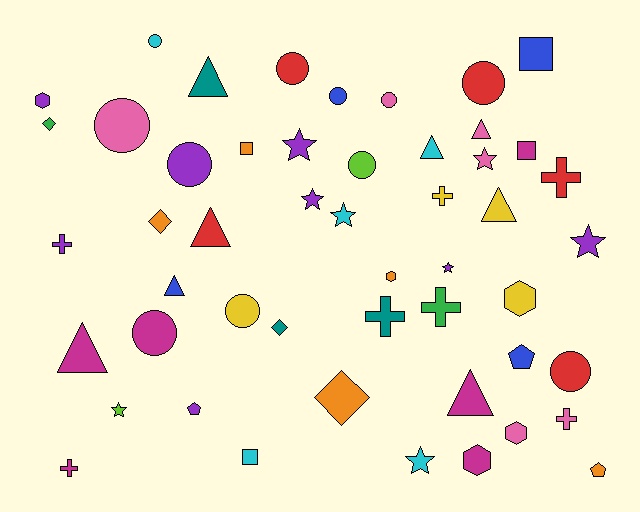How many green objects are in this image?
There are 2 green objects.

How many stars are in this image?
There are 8 stars.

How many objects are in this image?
There are 50 objects.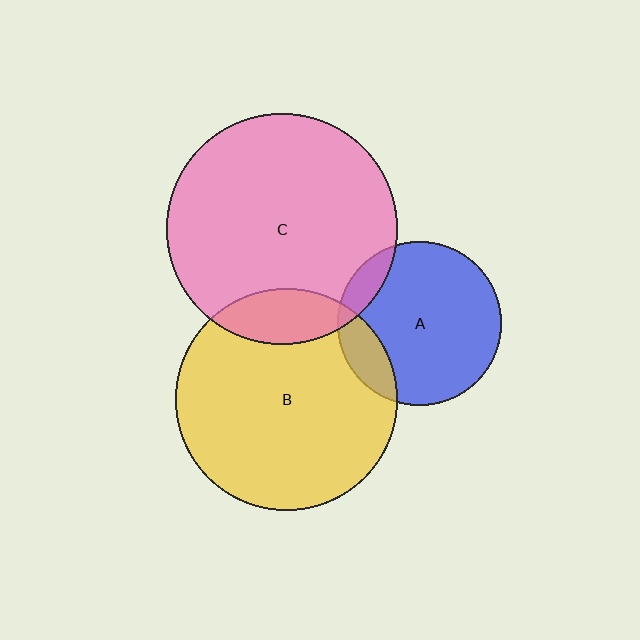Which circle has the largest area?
Circle C (pink).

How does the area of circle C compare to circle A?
Approximately 2.0 times.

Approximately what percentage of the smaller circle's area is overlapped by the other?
Approximately 15%.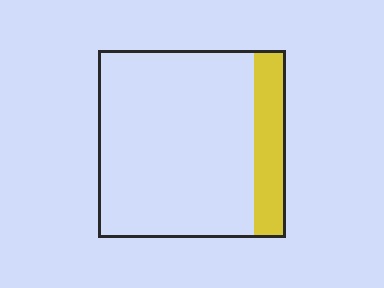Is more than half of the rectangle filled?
No.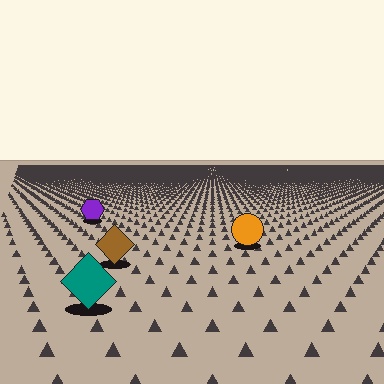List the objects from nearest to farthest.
From nearest to farthest: the teal diamond, the brown diamond, the orange circle, the purple hexagon.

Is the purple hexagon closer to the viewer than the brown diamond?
No. The brown diamond is closer — you can tell from the texture gradient: the ground texture is coarser near it.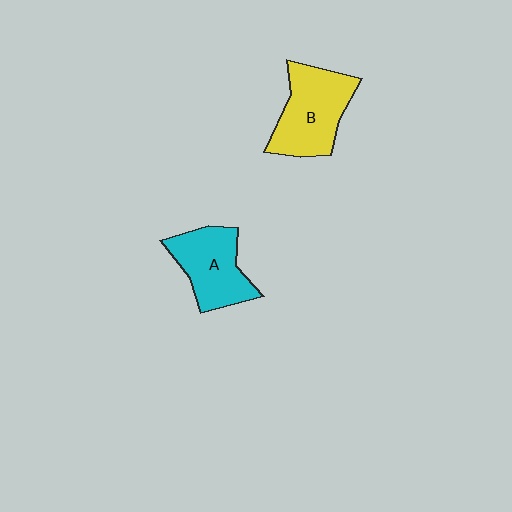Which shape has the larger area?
Shape B (yellow).